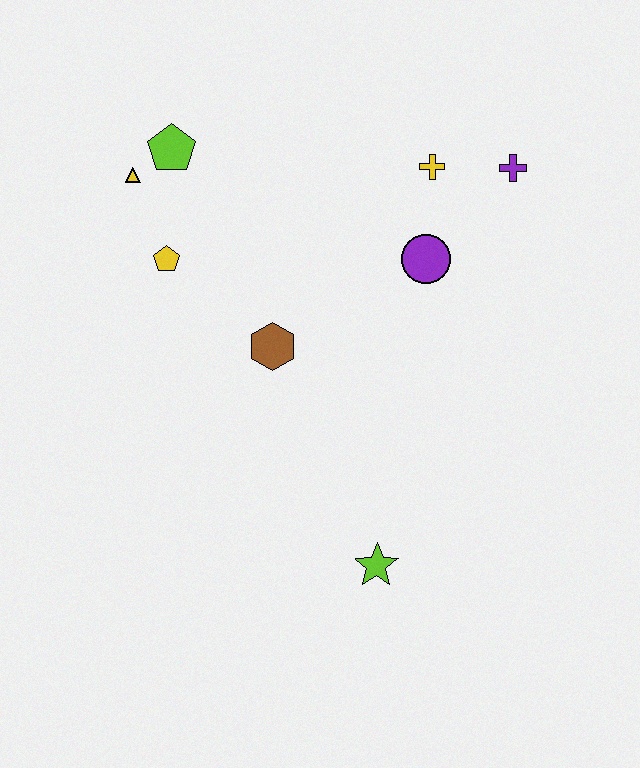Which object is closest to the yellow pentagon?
The yellow triangle is closest to the yellow pentagon.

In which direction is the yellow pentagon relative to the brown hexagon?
The yellow pentagon is to the left of the brown hexagon.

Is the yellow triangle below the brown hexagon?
No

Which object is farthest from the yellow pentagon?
The lime star is farthest from the yellow pentagon.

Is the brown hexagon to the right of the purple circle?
No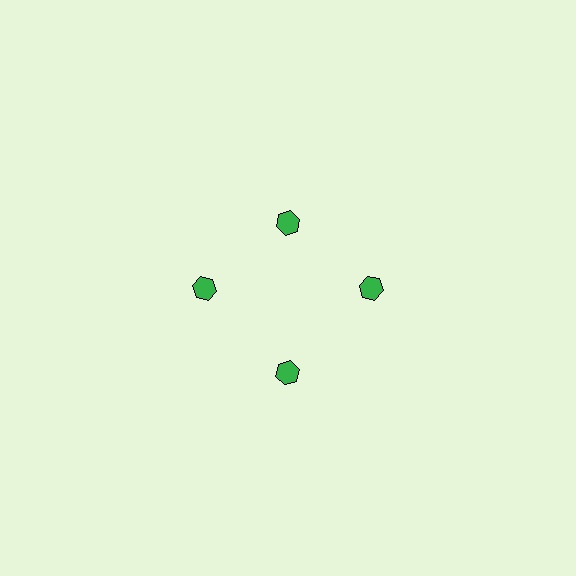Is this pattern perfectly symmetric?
No. The 4 green hexagons are arranged in a ring, but one element near the 12 o'clock position is pulled inward toward the center, breaking the 4-fold rotational symmetry.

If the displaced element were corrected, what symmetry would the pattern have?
It would have 4-fold rotational symmetry — the pattern would map onto itself every 90 degrees.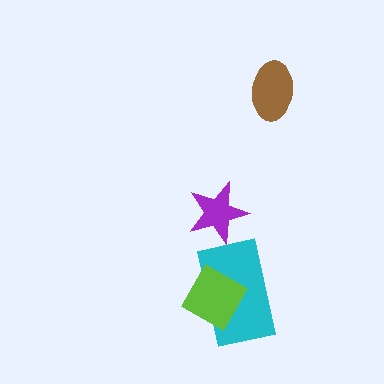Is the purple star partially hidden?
No, no other shape covers it.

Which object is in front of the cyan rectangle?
The lime diamond is in front of the cyan rectangle.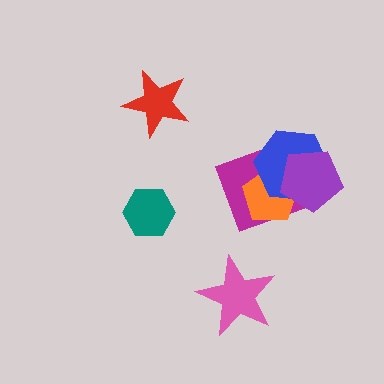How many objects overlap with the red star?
0 objects overlap with the red star.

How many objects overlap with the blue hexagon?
3 objects overlap with the blue hexagon.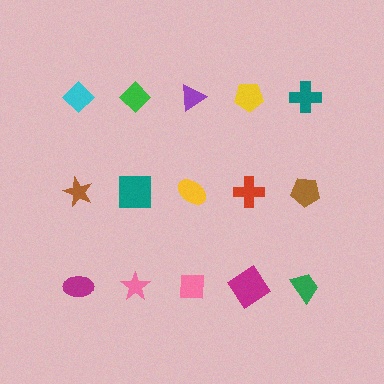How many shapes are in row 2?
5 shapes.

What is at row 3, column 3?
A pink square.